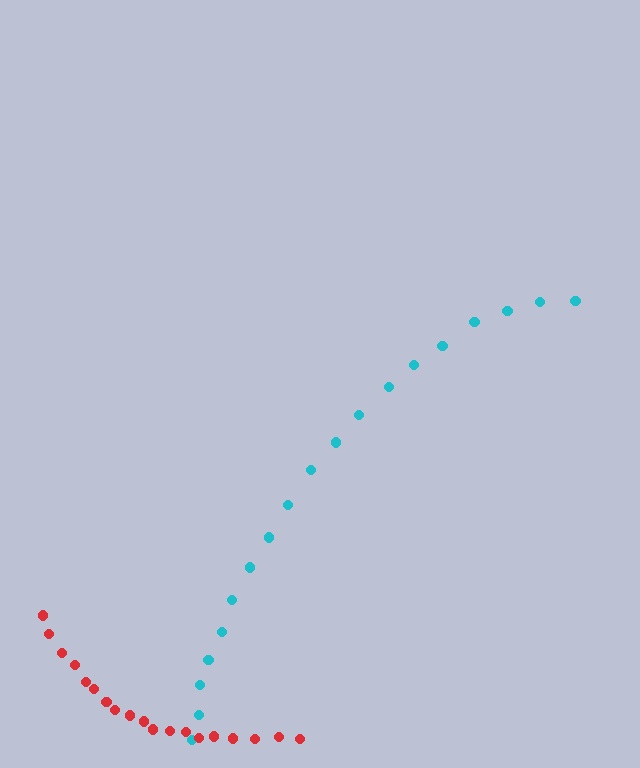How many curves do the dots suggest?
There are 2 distinct paths.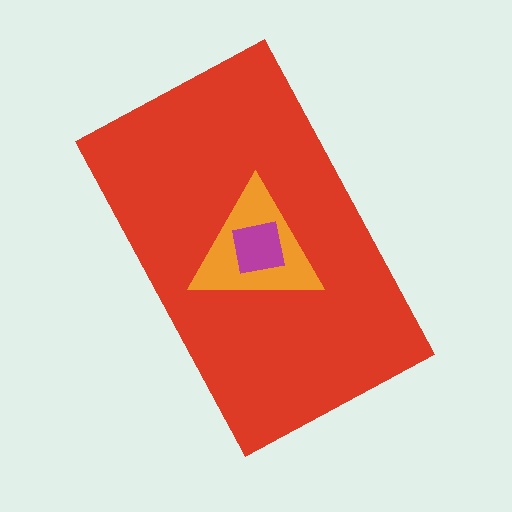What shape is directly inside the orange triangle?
The magenta square.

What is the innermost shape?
The magenta square.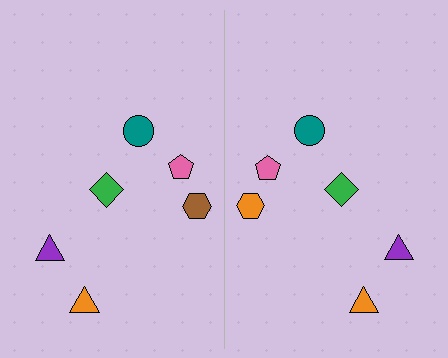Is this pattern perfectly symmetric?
No, the pattern is not perfectly symmetric. The orange hexagon on the right side breaks the symmetry — its mirror counterpart is brown.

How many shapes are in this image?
There are 12 shapes in this image.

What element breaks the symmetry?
The orange hexagon on the right side breaks the symmetry — its mirror counterpart is brown.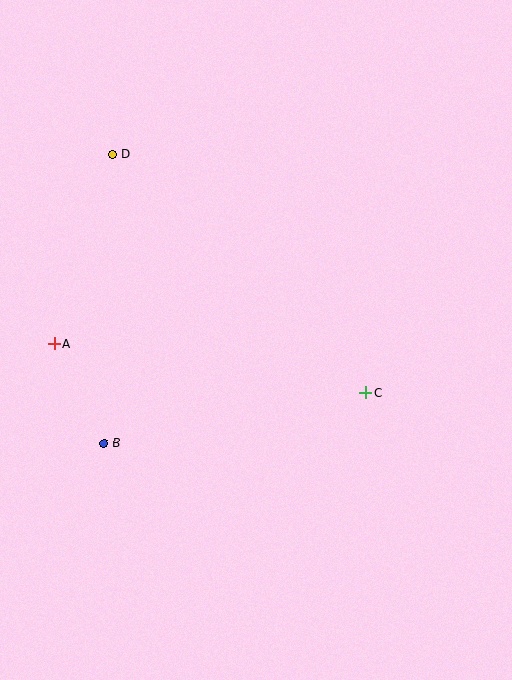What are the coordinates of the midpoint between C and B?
The midpoint between C and B is at (235, 418).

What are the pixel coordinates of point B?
Point B is at (104, 443).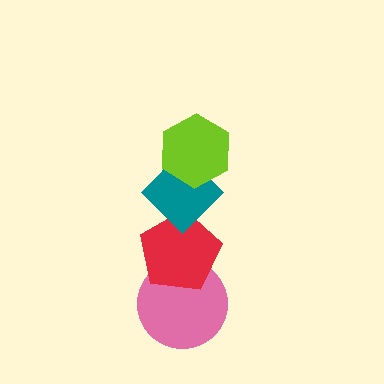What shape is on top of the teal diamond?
The lime hexagon is on top of the teal diamond.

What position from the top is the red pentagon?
The red pentagon is 3rd from the top.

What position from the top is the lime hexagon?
The lime hexagon is 1st from the top.